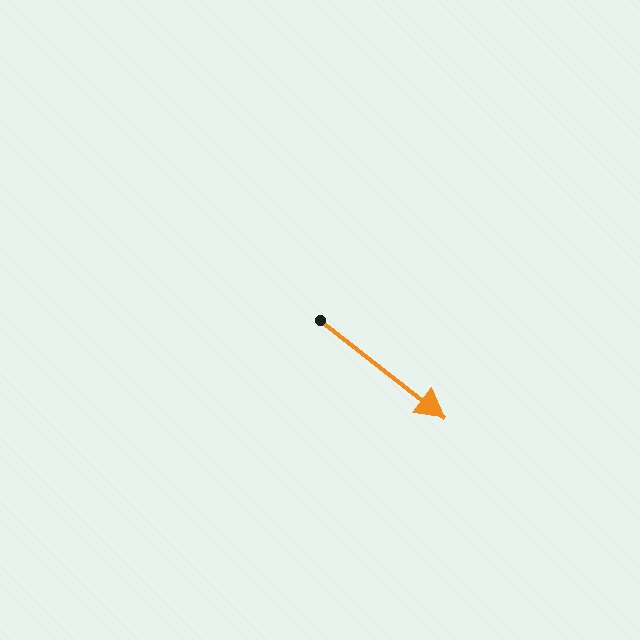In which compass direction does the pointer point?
Southeast.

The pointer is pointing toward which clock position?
Roughly 4 o'clock.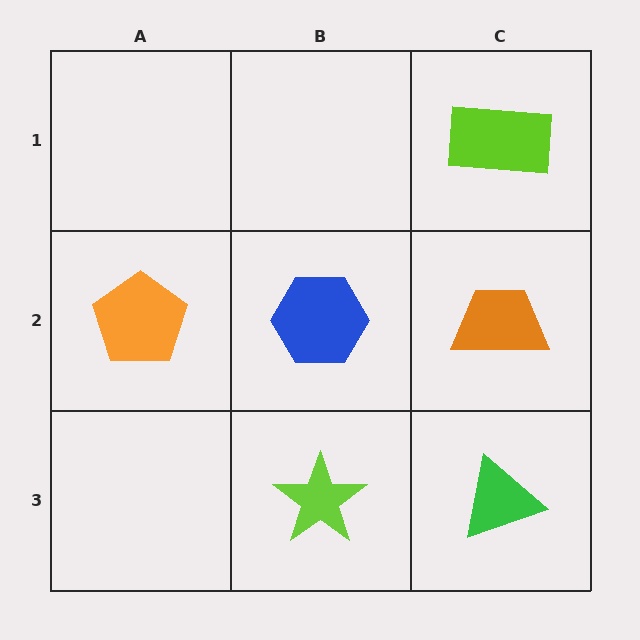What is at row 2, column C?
An orange trapezoid.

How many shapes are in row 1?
1 shape.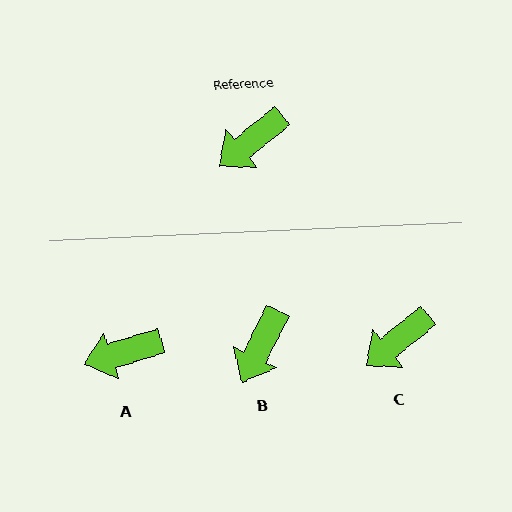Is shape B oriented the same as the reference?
No, it is off by about 24 degrees.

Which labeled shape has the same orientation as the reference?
C.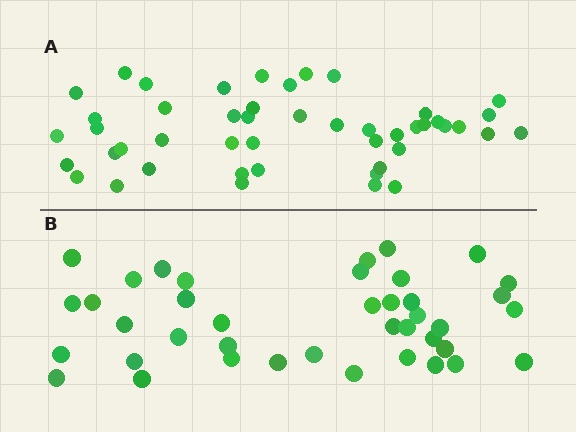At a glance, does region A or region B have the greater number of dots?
Region A (the top region) has more dots.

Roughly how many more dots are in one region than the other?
Region A has roughly 8 or so more dots than region B.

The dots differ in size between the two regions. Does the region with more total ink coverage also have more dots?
No. Region B has more total ink coverage because its dots are larger, but region A actually contains more individual dots. Total area can be misleading — the number of items is what matters here.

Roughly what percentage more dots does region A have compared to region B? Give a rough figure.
About 20% more.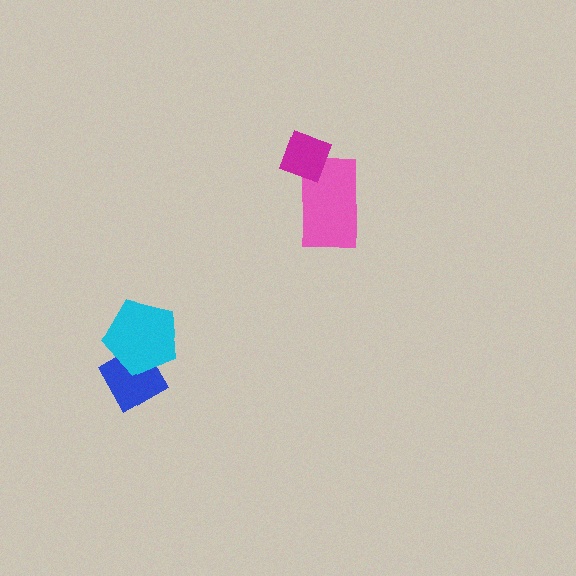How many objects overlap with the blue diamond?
1 object overlaps with the blue diamond.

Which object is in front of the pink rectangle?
The magenta diamond is in front of the pink rectangle.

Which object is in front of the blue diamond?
The cyan pentagon is in front of the blue diamond.